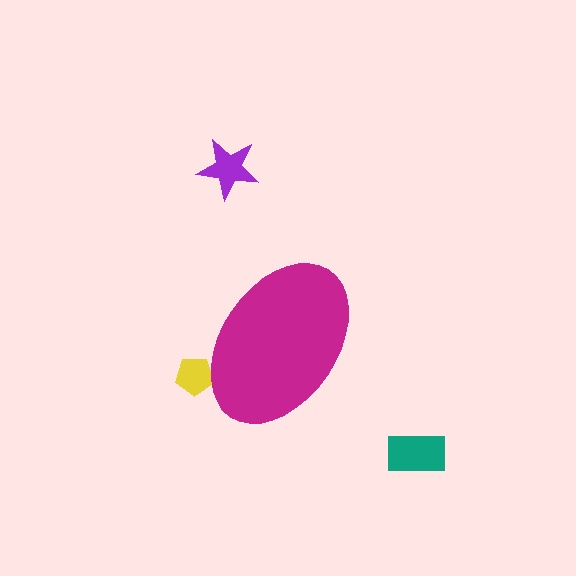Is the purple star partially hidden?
No, the purple star is fully visible.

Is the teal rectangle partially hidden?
No, the teal rectangle is fully visible.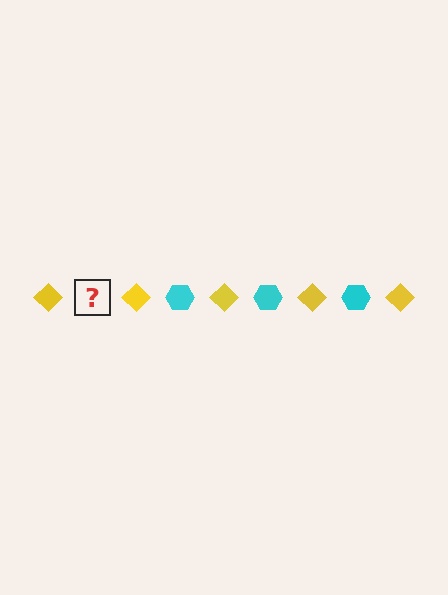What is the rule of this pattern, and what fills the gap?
The rule is that the pattern alternates between yellow diamond and cyan hexagon. The gap should be filled with a cyan hexagon.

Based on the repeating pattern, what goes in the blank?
The blank should be a cyan hexagon.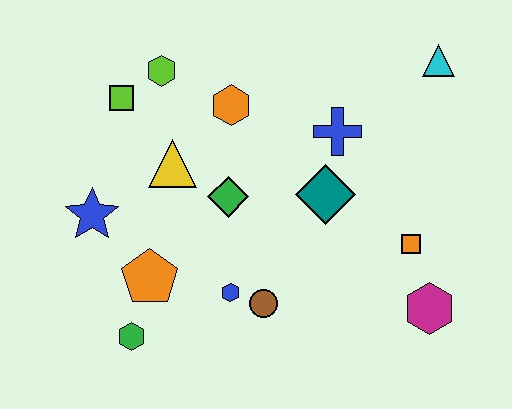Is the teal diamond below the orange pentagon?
No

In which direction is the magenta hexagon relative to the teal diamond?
The magenta hexagon is below the teal diamond.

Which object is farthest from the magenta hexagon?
The lime square is farthest from the magenta hexagon.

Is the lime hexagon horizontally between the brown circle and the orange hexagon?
No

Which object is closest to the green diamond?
The yellow triangle is closest to the green diamond.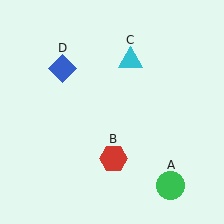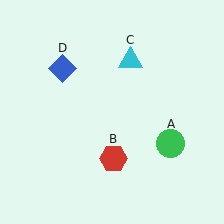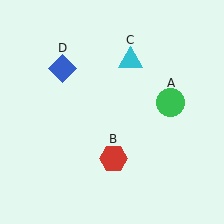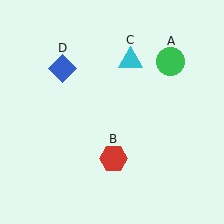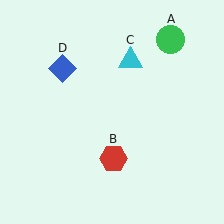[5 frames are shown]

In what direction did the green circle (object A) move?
The green circle (object A) moved up.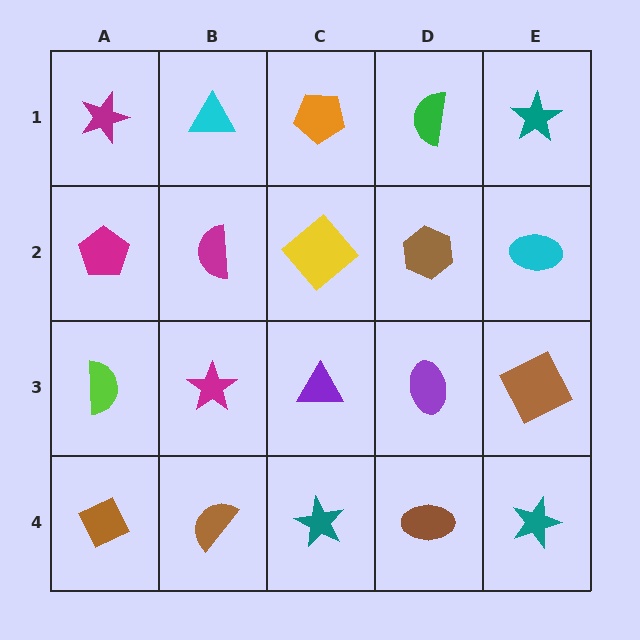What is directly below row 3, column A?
A brown diamond.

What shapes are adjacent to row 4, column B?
A magenta star (row 3, column B), a brown diamond (row 4, column A), a teal star (row 4, column C).